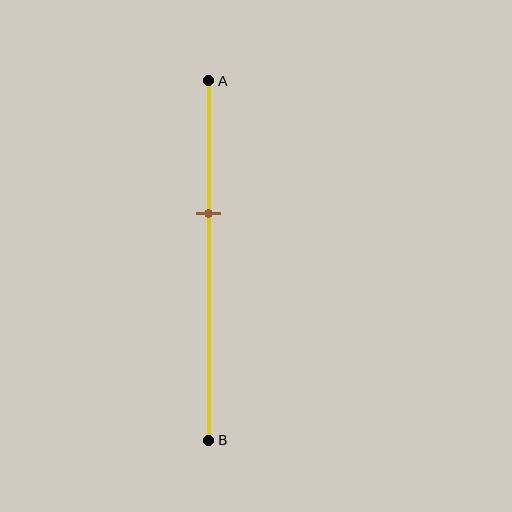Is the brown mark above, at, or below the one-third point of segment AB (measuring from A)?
The brown mark is below the one-third point of segment AB.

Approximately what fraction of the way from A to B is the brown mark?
The brown mark is approximately 35% of the way from A to B.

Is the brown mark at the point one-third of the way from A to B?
No, the mark is at about 35% from A, not at the 33% one-third point.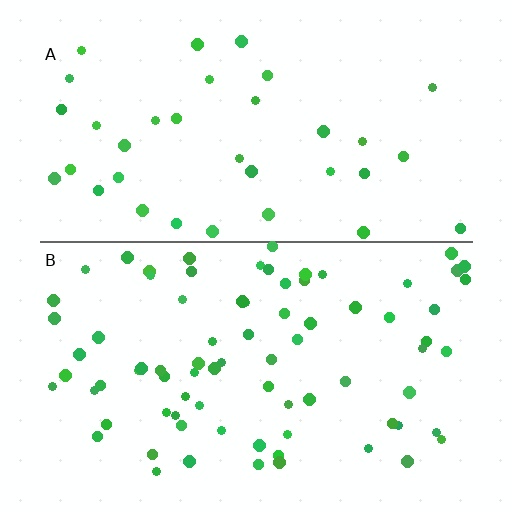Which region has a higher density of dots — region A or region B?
B (the bottom).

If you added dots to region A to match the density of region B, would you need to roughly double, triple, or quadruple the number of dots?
Approximately double.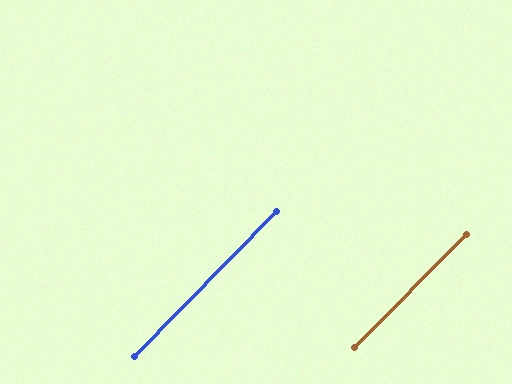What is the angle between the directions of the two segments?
Approximately 0 degrees.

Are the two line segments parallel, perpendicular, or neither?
Parallel — their directions differ by only 0.2°.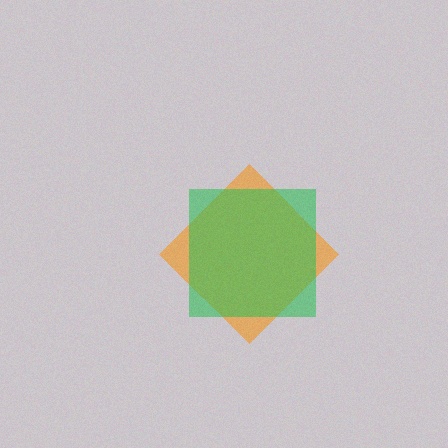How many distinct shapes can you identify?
There are 2 distinct shapes: an orange diamond, a green square.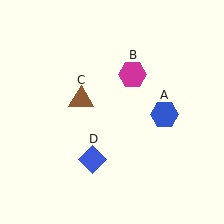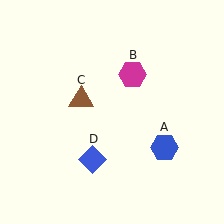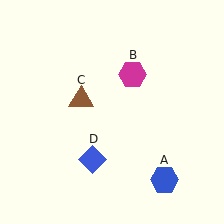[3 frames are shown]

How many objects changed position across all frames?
1 object changed position: blue hexagon (object A).